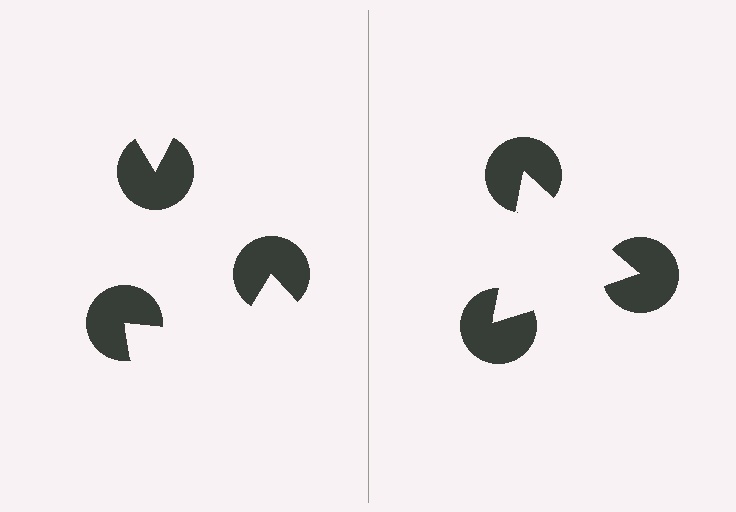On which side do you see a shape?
An illusory triangle appears on the right side. On the left side the wedge cuts are rotated, so no coherent shape forms.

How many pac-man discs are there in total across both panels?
6 — 3 on each side.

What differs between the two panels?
The pac-man discs are positioned identically on both sides; only the wedge orientations differ. On the right they align to a triangle; on the left they are misaligned.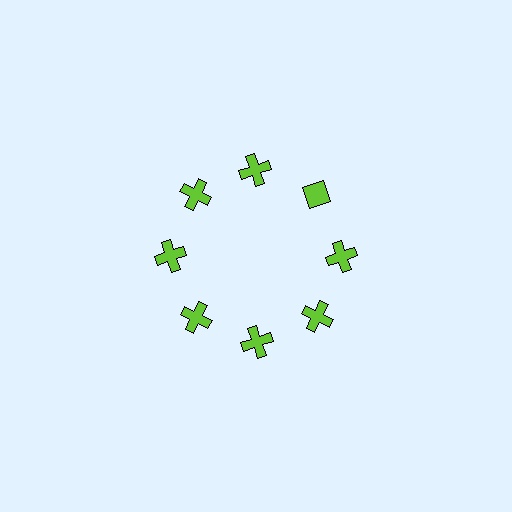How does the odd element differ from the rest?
It has a different shape: diamond instead of cross.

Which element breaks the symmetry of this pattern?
The lime diamond at roughly the 2 o'clock position breaks the symmetry. All other shapes are lime crosses.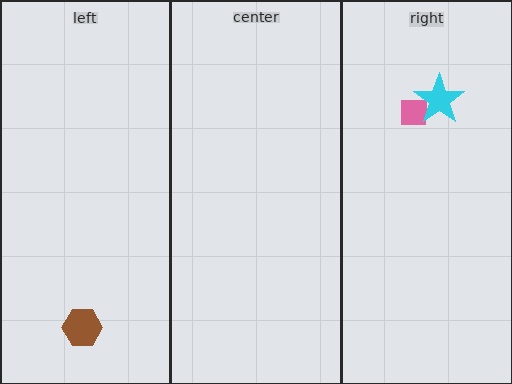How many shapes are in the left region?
1.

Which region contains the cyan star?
The right region.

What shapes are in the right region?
The pink square, the cyan star.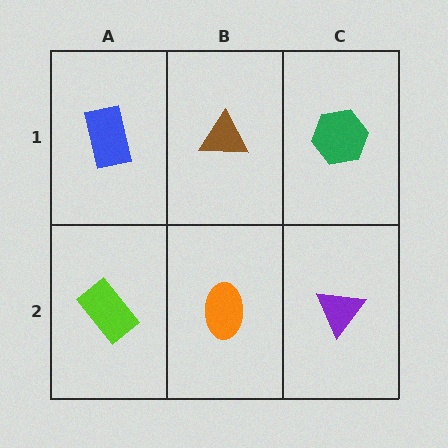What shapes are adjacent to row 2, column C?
A green hexagon (row 1, column C), an orange ellipse (row 2, column B).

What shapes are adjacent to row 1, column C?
A purple triangle (row 2, column C), a brown triangle (row 1, column B).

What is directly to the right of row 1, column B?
A green hexagon.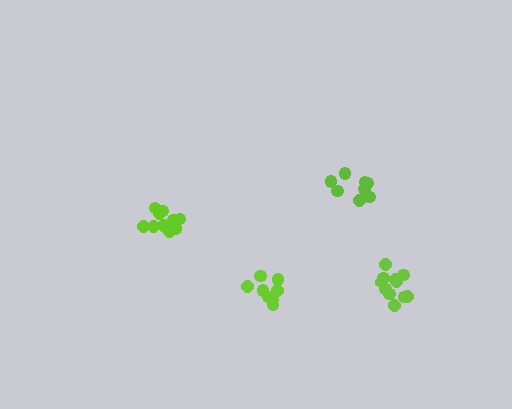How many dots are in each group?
Group 1: 8 dots, Group 2: 11 dots, Group 3: 11 dots, Group 4: 8 dots (38 total).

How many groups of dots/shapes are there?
There are 4 groups.